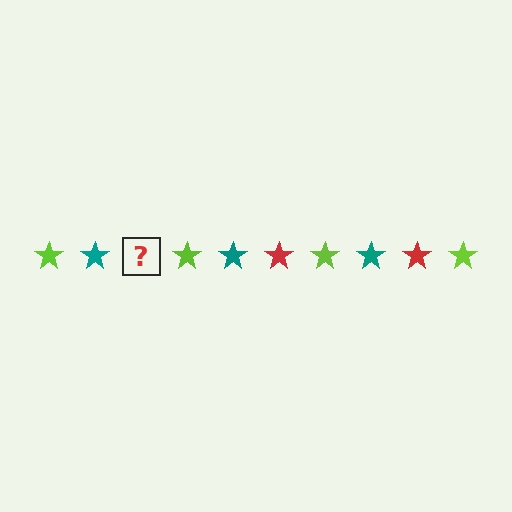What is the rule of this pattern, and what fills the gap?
The rule is that the pattern cycles through lime, teal, red stars. The gap should be filled with a red star.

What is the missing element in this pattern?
The missing element is a red star.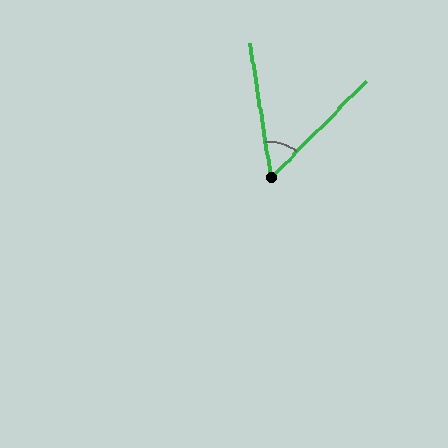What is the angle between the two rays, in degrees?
Approximately 54 degrees.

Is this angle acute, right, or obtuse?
It is acute.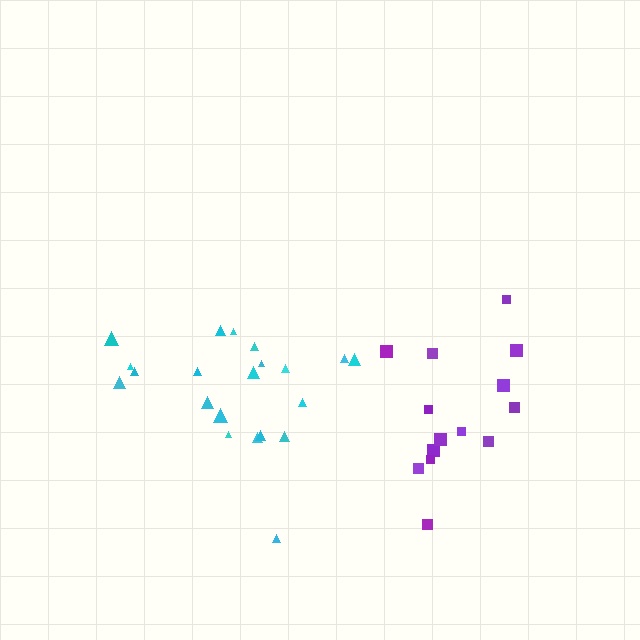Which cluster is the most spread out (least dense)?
Cyan.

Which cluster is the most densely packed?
Purple.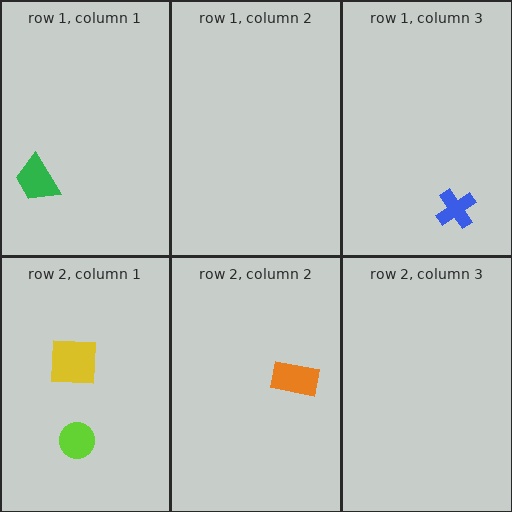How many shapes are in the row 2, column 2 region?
1.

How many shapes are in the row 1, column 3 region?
1.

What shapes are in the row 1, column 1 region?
The green trapezoid.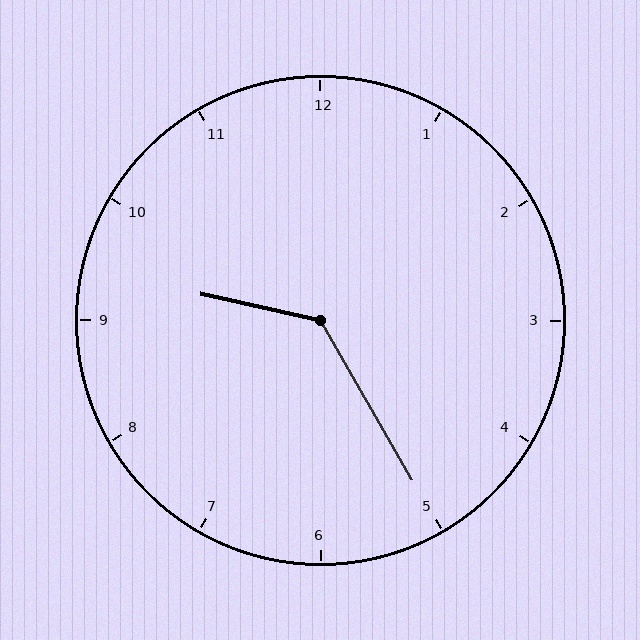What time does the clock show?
9:25.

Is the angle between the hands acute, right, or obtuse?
It is obtuse.